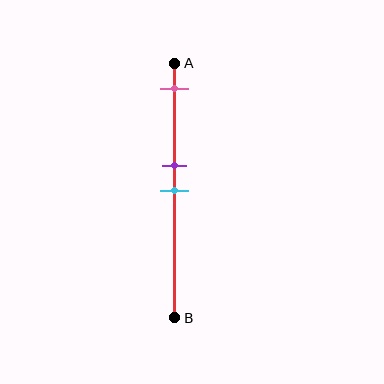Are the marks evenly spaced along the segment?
No, the marks are not evenly spaced.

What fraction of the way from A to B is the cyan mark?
The cyan mark is approximately 50% (0.5) of the way from A to B.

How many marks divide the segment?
There are 3 marks dividing the segment.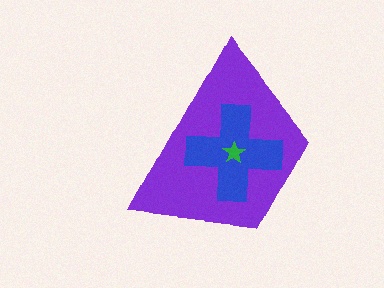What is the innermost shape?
The green star.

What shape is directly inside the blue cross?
The green star.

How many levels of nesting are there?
3.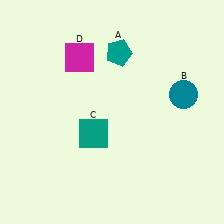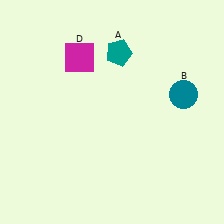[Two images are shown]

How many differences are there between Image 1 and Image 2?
There is 1 difference between the two images.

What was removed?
The teal square (C) was removed in Image 2.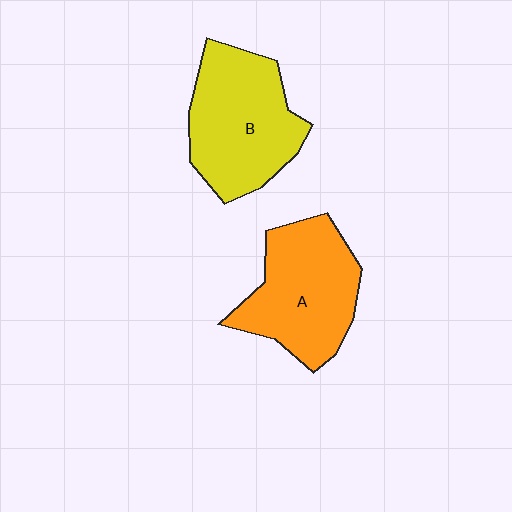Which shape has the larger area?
Shape B (yellow).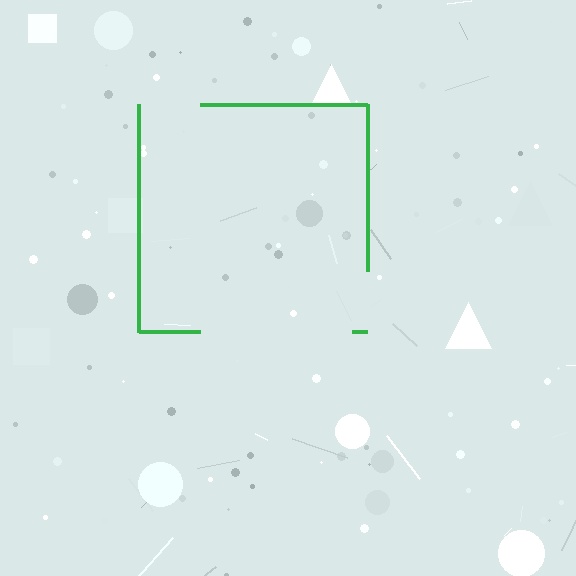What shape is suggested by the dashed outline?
The dashed outline suggests a square.